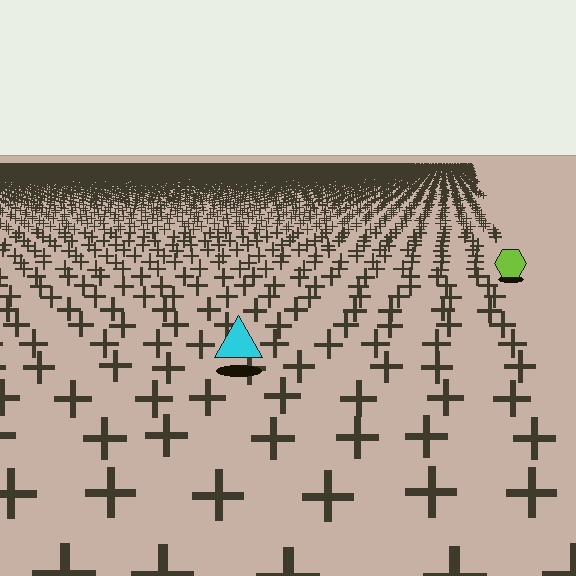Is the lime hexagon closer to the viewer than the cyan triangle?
No. The cyan triangle is closer — you can tell from the texture gradient: the ground texture is coarser near it.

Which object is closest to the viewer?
The cyan triangle is closest. The texture marks near it are larger and more spread out.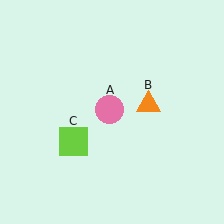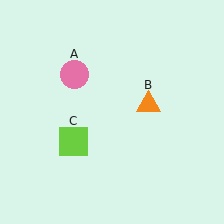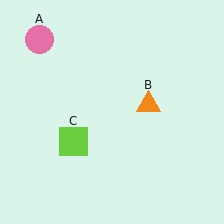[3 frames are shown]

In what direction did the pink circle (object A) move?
The pink circle (object A) moved up and to the left.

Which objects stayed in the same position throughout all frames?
Orange triangle (object B) and lime square (object C) remained stationary.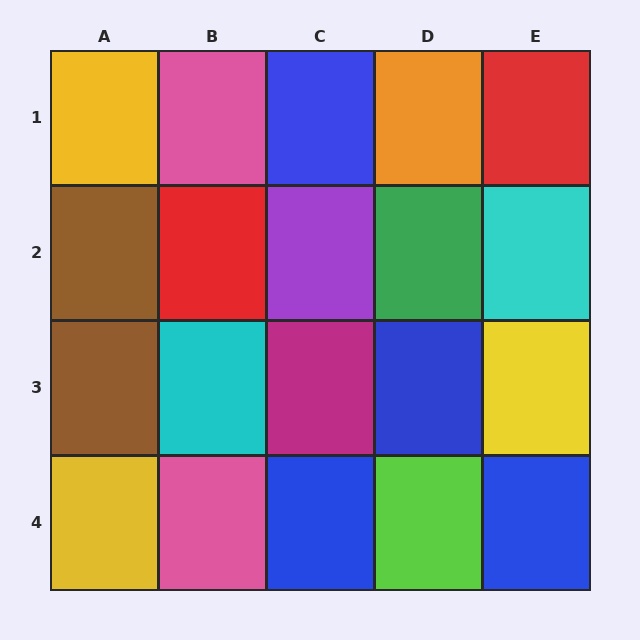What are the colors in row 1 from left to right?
Yellow, pink, blue, orange, red.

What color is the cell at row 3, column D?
Blue.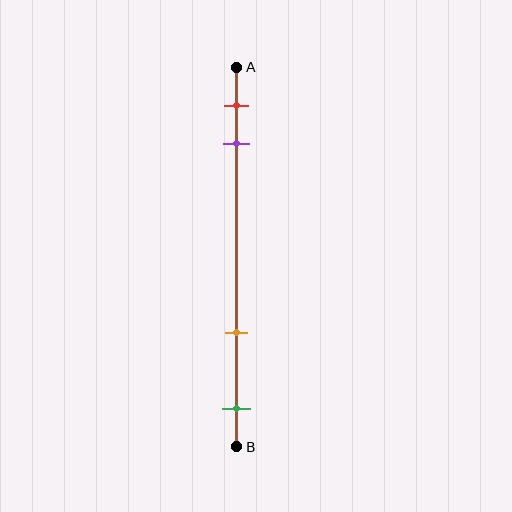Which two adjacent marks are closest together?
The red and purple marks are the closest adjacent pair.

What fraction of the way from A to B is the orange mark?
The orange mark is approximately 70% (0.7) of the way from A to B.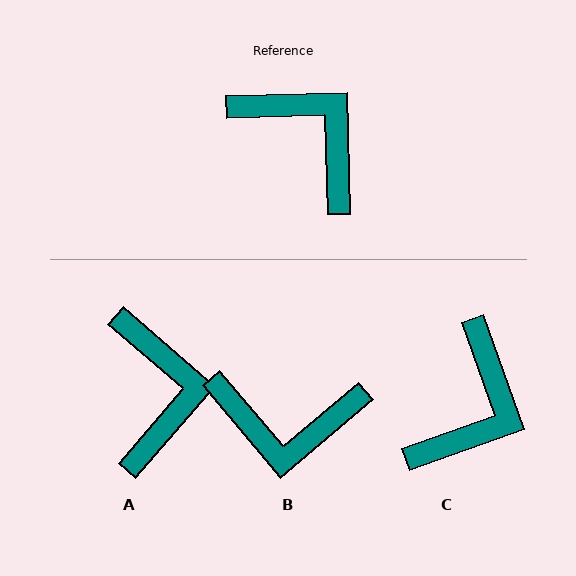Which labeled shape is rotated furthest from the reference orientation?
B, about 141 degrees away.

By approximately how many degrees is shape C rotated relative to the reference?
Approximately 72 degrees clockwise.